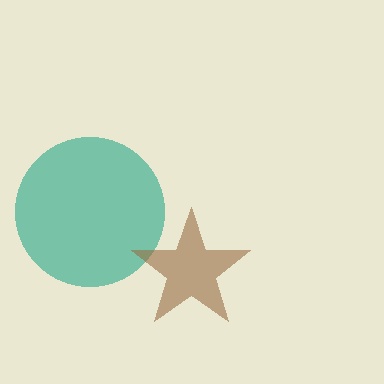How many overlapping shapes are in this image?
There are 2 overlapping shapes in the image.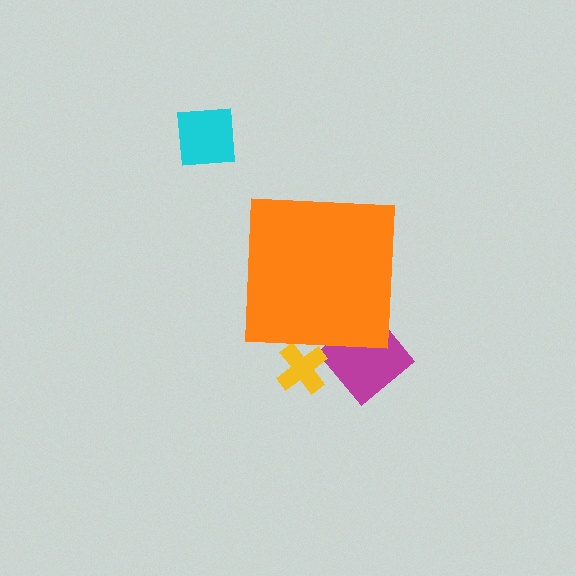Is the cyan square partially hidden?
No, the cyan square is fully visible.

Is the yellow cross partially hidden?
Yes, the yellow cross is partially hidden behind the orange square.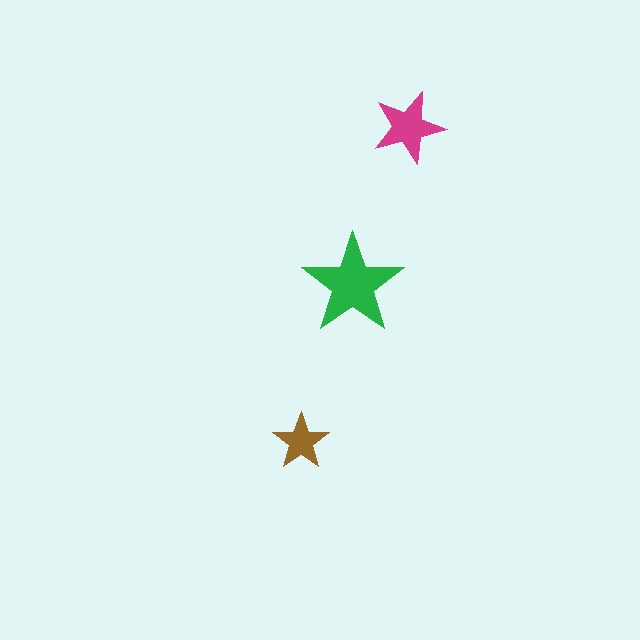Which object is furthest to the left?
The brown star is leftmost.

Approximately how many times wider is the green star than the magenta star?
About 1.5 times wider.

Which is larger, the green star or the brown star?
The green one.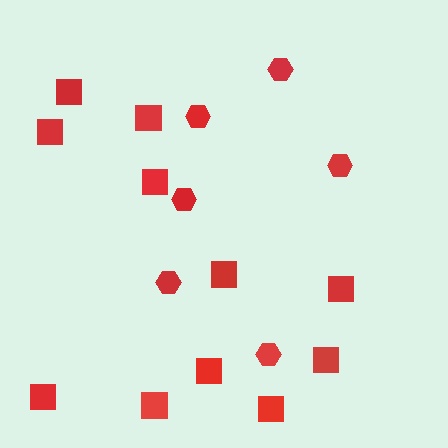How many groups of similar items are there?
There are 2 groups: one group of hexagons (6) and one group of squares (11).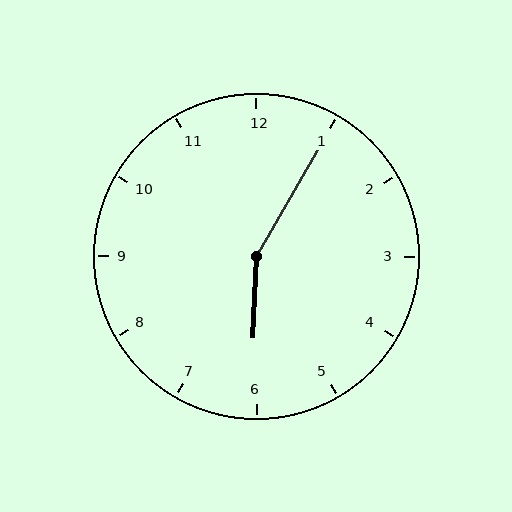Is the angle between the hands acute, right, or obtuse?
It is obtuse.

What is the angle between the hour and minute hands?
Approximately 152 degrees.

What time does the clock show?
6:05.